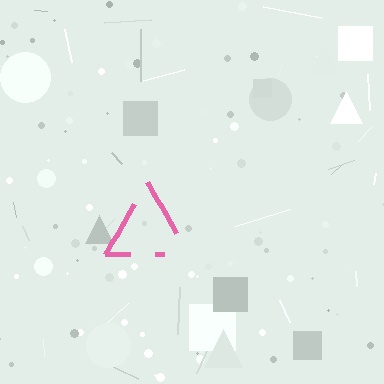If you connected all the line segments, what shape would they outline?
They would outline a triangle.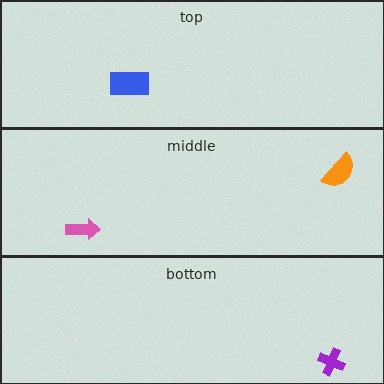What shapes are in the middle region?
The pink arrow, the orange semicircle.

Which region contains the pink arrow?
The middle region.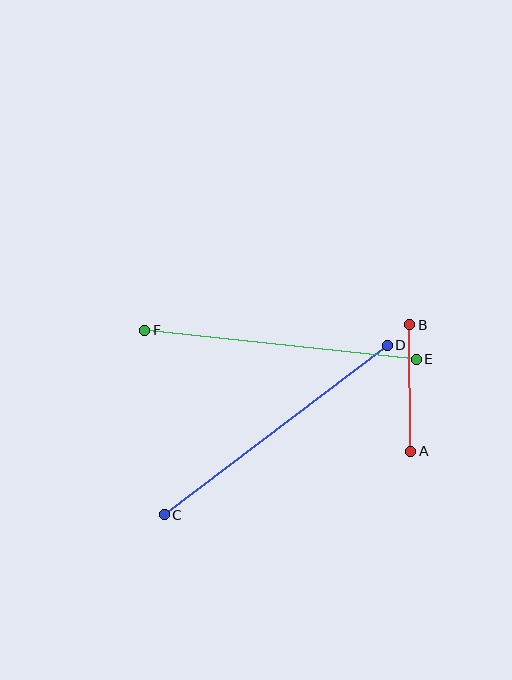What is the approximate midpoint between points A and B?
The midpoint is at approximately (410, 388) pixels.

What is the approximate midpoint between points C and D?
The midpoint is at approximately (276, 430) pixels.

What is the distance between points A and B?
The distance is approximately 127 pixels.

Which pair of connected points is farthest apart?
Points C and D are farthest apart.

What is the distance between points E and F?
The distance is approximately 273 pixels.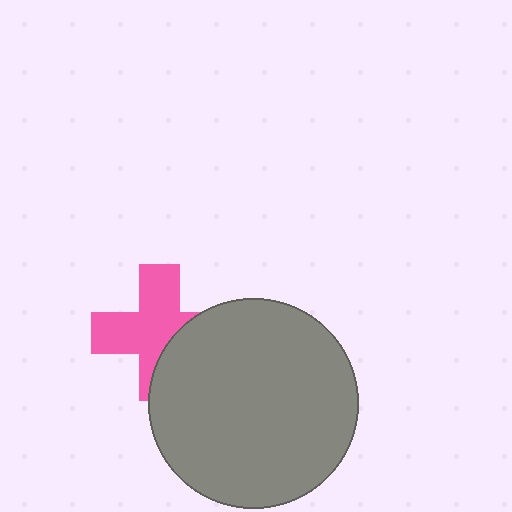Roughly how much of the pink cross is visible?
About half of it is visible (roughly 64%).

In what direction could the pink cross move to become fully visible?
The pink cross could move left. That would shift it out from behind the gray circle entirely.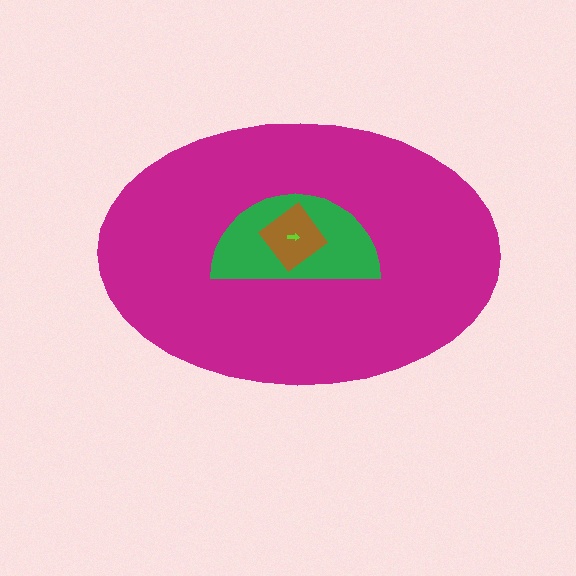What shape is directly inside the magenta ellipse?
The green semicircle.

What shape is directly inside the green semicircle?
The brown diamond.